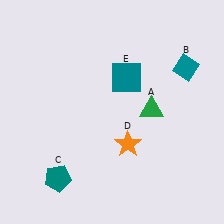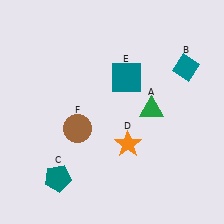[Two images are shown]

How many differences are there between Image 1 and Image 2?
There is 1 difference between the two images.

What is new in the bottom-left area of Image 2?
A brown circle (F) was added in the bottom-left area of Image 2.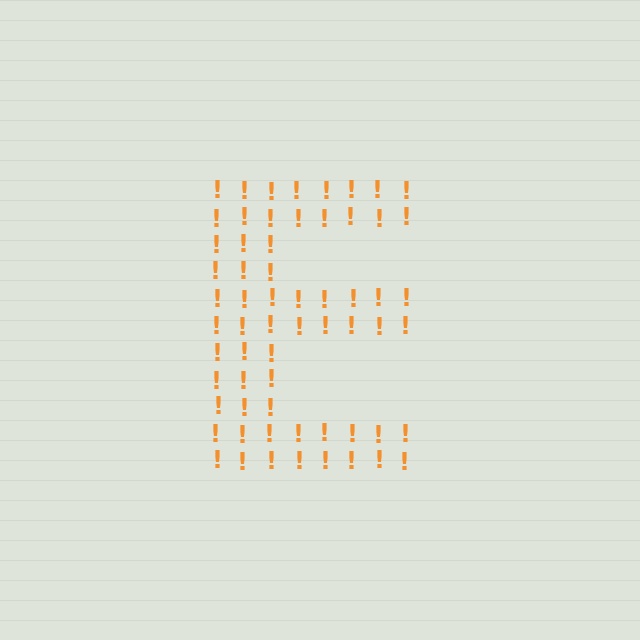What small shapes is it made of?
It is made of small exclamation marks.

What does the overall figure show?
The overall figure shows the letter E.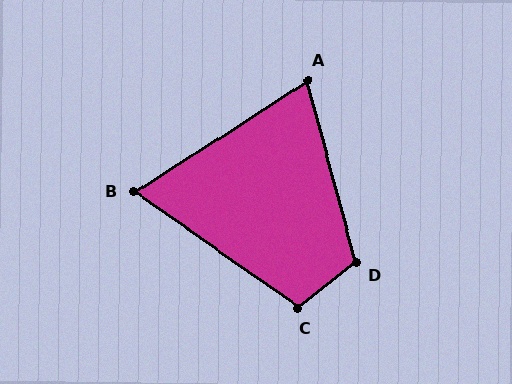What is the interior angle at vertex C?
Approximately 108 degrees (obtuse).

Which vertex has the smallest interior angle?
B, at approximately 68 degrees.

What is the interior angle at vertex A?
Approximately 72 degrees (acute).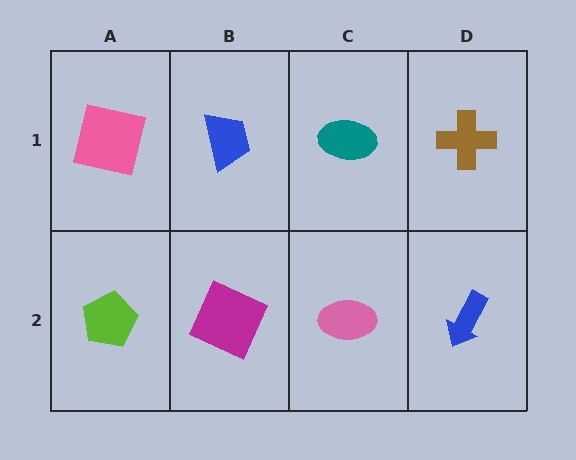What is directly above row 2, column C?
A teal ellipse.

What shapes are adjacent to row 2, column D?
A brown cross (row 1, column D), a pink ellipse (row 2, column C).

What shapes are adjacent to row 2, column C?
A teal ellipse (row 1, column C), a magenta square (row 2, column B), a blue arrow (row 2, column D).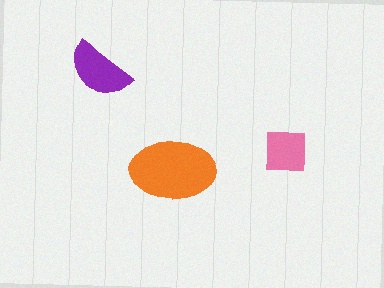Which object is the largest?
The orange ellipse.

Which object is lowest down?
The orange ellipse is bottommost.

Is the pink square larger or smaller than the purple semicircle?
Smaller.